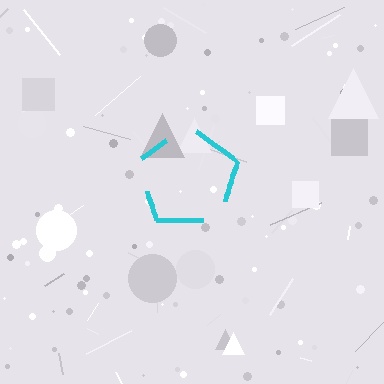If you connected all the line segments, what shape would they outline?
They would outline a pentagon.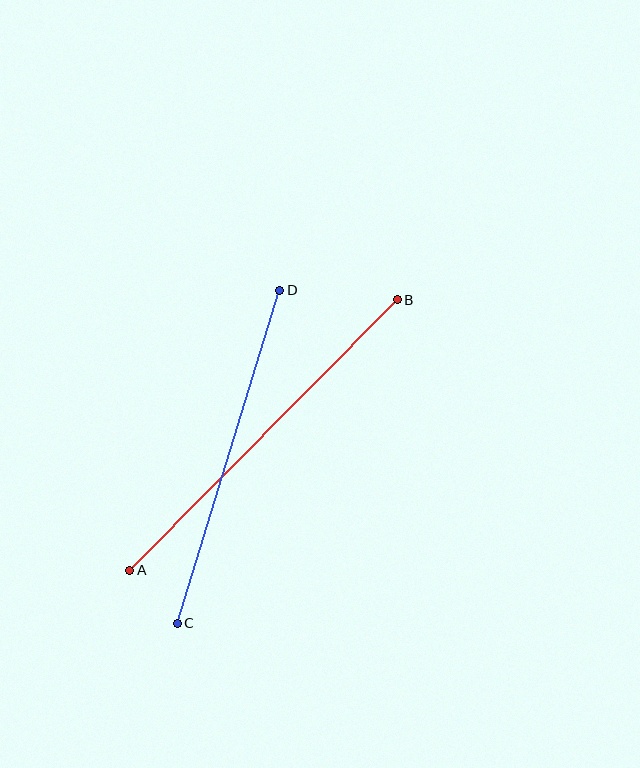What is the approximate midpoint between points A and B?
The midpoint is at approximately (264, 435) pixels.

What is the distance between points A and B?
The distance is approximately 380 pixels.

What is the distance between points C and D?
The distance is approximately 348 pixels.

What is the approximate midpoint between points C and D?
The midpoint is at approximately (229, 457) pixels.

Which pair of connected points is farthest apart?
Points A and B are farthest apart.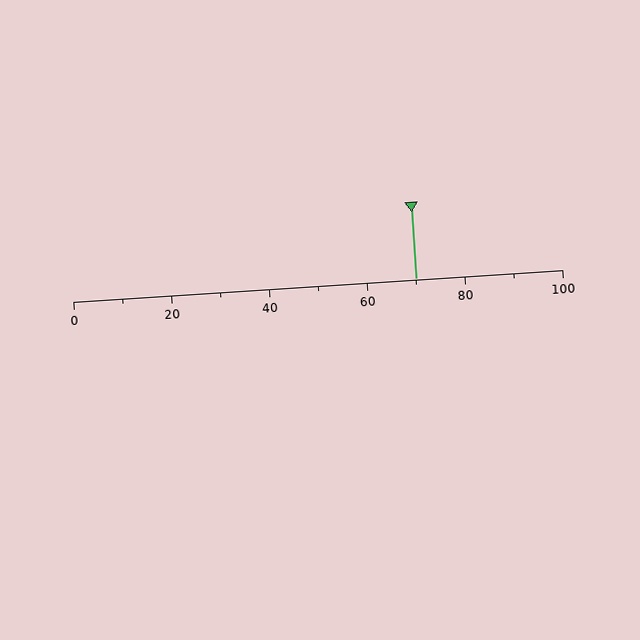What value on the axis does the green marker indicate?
The marker indicates approximately 70.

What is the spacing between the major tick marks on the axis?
The major ticks are spaced 20 apart.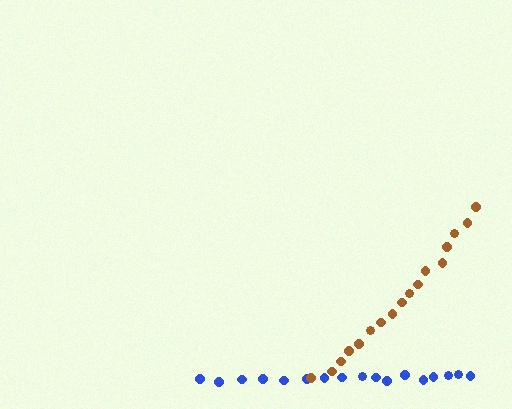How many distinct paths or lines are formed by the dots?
There are 2 distinct paths.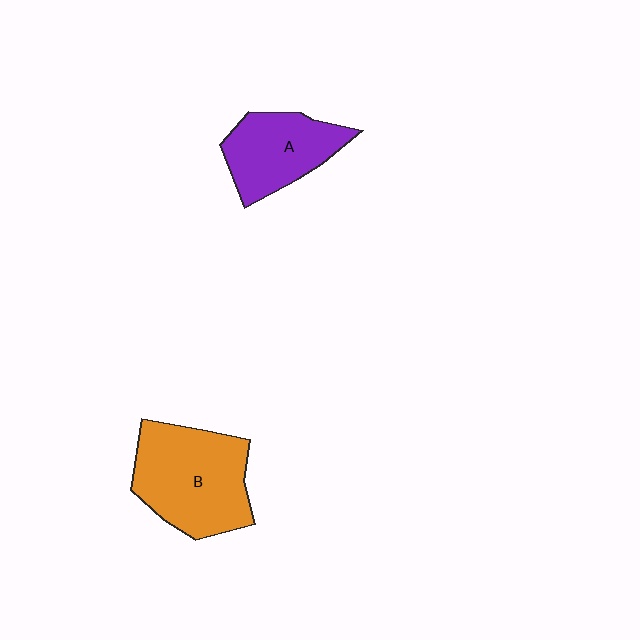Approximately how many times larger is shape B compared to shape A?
Approximately 1.4 times.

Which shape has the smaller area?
Shape A (purple).